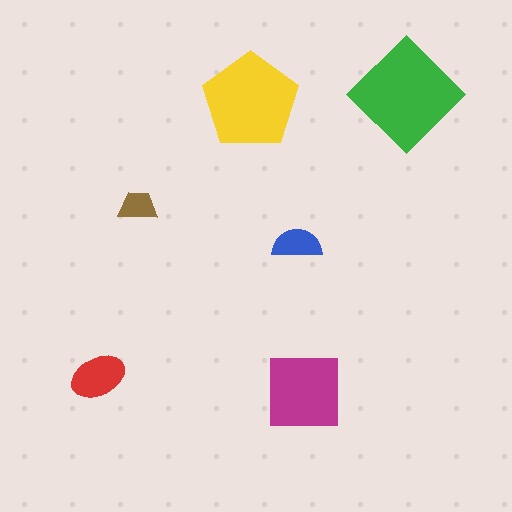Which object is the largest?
The green diamond.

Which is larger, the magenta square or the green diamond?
The green diamond.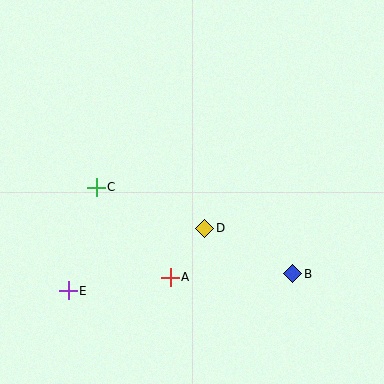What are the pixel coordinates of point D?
Point D is at (205, 228).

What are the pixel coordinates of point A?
Point A is at (170, 277).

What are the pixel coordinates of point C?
Point C is at (96, 187).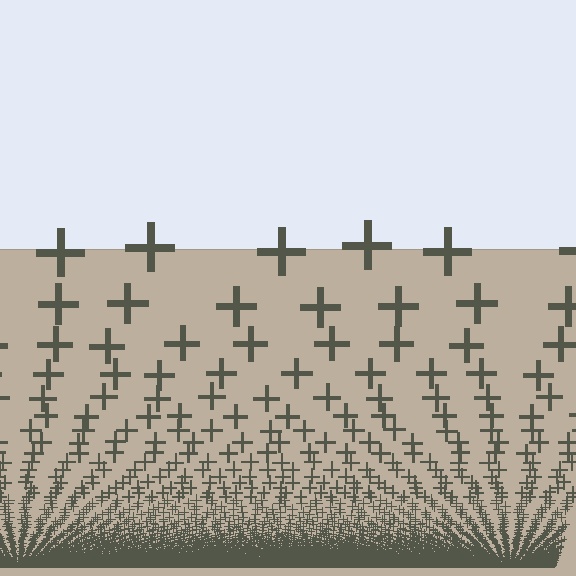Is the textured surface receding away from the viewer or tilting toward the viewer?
The surface appears to tilt toward the viewer. Texture elements get larger and sparser toward the top.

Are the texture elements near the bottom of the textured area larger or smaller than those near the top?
Smaller. The gradient is inverted — elements near the bottom are smaller and denser.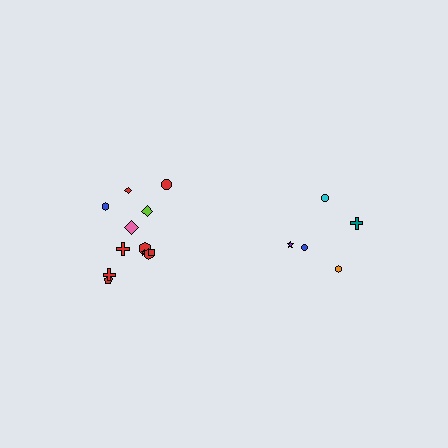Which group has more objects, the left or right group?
The left group.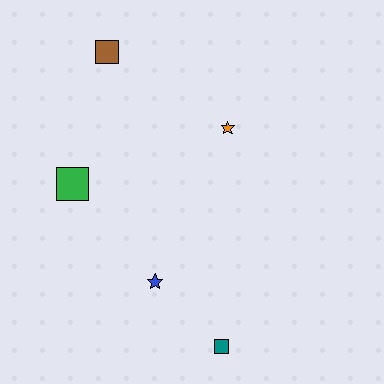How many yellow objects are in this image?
There are no yellow objects.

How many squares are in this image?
There are 3 squares.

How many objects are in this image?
There are 5 objects.